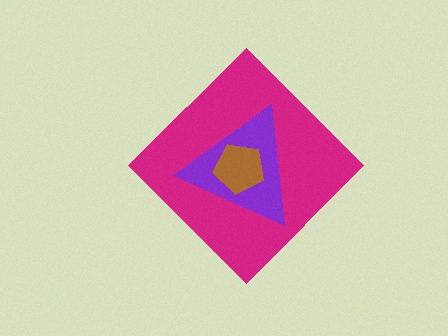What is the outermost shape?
The magenta diamond.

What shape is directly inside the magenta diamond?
The purple triangle.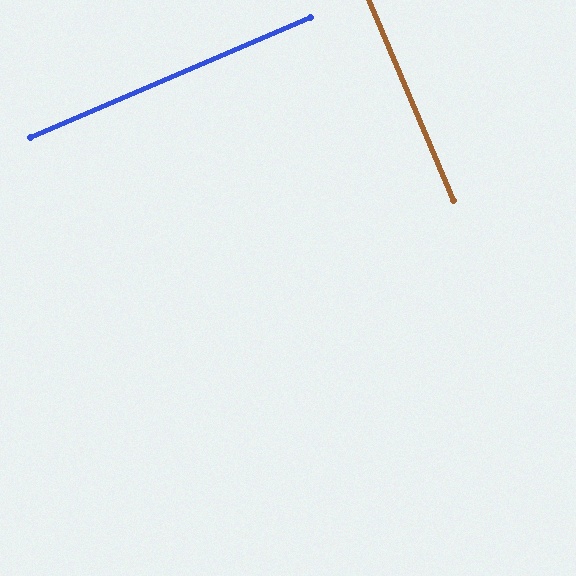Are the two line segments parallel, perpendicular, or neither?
Perpendicular — they meet at approximately 89°.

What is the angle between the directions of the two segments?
Approximately 89 degrees.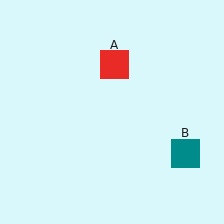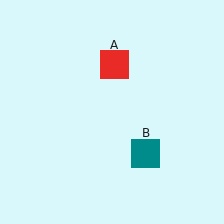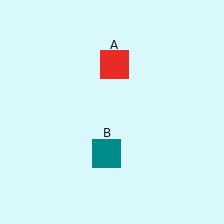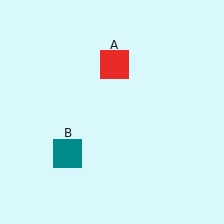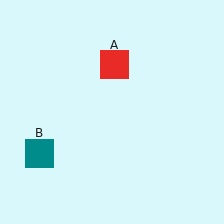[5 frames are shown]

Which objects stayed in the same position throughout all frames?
Red square (object A) remained stationary.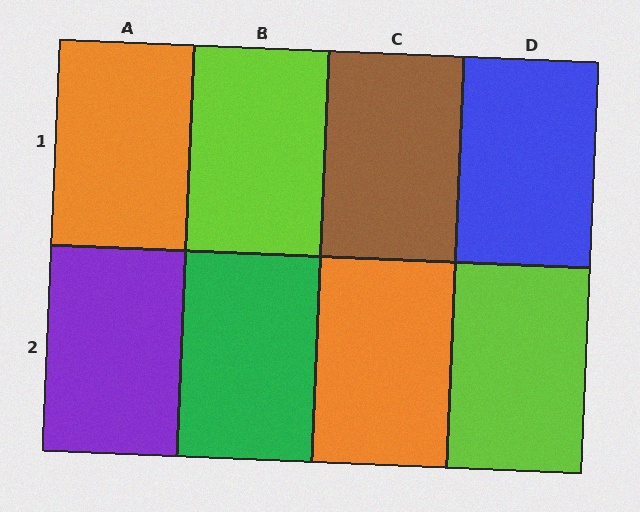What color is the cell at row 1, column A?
Orange.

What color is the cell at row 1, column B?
Lime.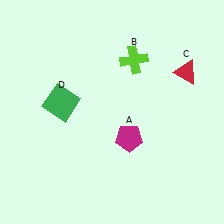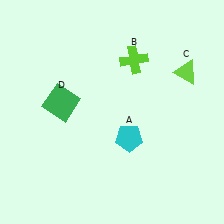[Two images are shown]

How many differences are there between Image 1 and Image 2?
There are 2 differences between the two images.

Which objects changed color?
A changed from magenta to cyan. C changed from red to lime.